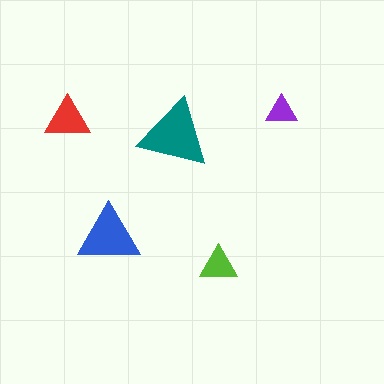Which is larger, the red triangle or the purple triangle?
The red one.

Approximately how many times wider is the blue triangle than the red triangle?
About 1.5 times wider.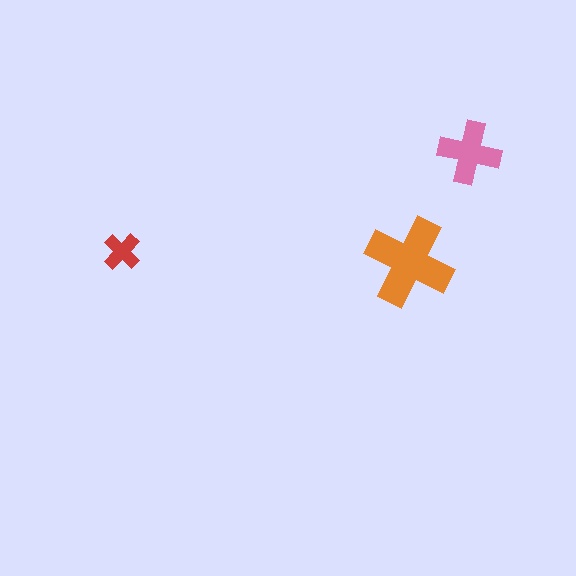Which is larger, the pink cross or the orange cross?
The orange one.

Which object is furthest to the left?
The red cross is leftmost.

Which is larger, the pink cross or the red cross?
The pink one.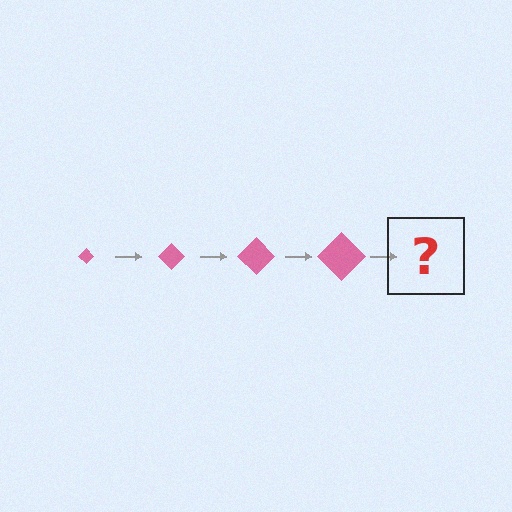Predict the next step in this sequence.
The next step is a pink diamond, larger than the previous one.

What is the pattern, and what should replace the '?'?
The pattern is that the diamond gets progressively larger each step. The '?' should be a pink diamond, larger than the previous one.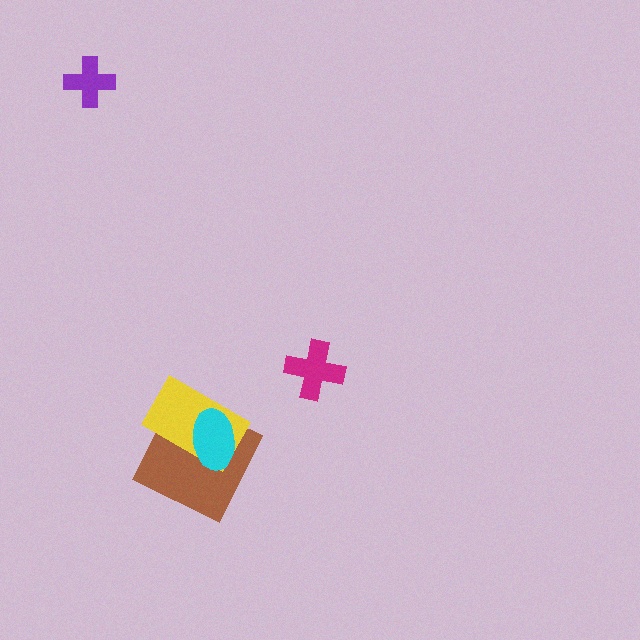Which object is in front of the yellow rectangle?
The cyan ellipse is in front of the yellow rectangle.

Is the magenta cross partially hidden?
No, no other shape covers it.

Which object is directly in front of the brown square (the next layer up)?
The yellow rectangle is directly in front of the brown square.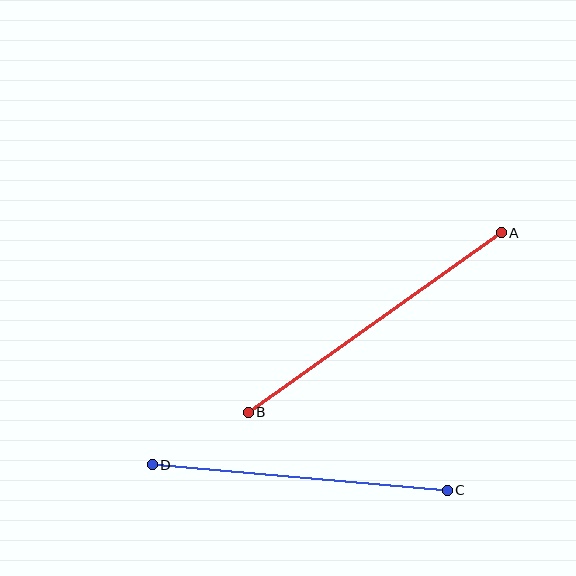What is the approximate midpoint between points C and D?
The midpoint is at approximately (300, 477) pixels.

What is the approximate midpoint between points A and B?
The midpoint is at approximately (375, 323) pixels.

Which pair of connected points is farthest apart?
Points A and B are farthest apart.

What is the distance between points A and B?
The distance is approximately 310 pixels.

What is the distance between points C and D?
The distance is approximately 296 pixels.